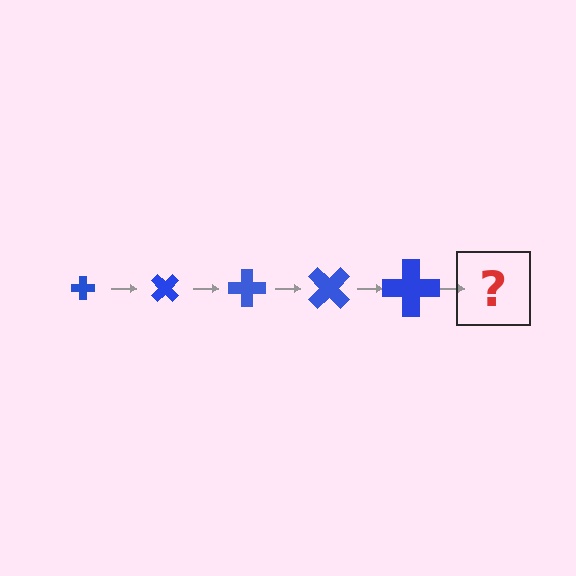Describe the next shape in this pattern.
It should be a cross, larger than the previous one and rotated 225 degrees from the start.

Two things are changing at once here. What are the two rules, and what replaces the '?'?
The two rules are that the cross grows larger each step and it rotates 45 degrees each step. The '?' should be a cross, larger than the previous one and rotated 225 degrees from the start.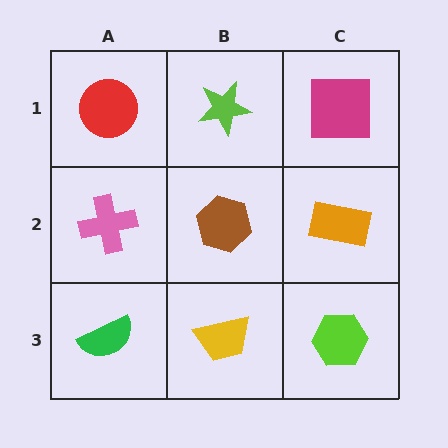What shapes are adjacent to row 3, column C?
An orange rectangle (row 2, column C), a yellow trapezoid (row 3, column B).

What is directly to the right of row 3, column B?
A lime hexagon.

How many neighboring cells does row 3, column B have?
3.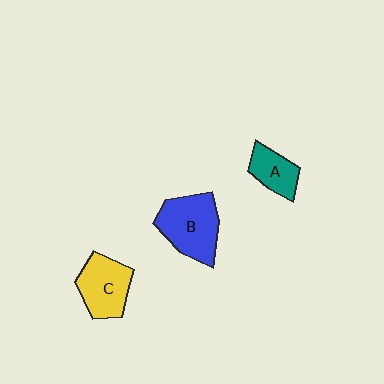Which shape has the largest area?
Shape B (blue).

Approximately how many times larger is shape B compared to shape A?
Approximately 1.8 times.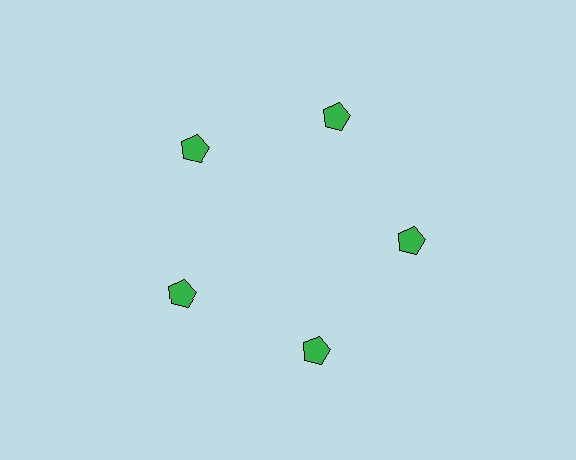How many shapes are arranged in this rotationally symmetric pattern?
There are 5 shapes, arranged in 5 groups of 1.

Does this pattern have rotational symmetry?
Yes, this pattern has 5-fold rotational symmetry. It looks the same after rotating 72 degrees around the center.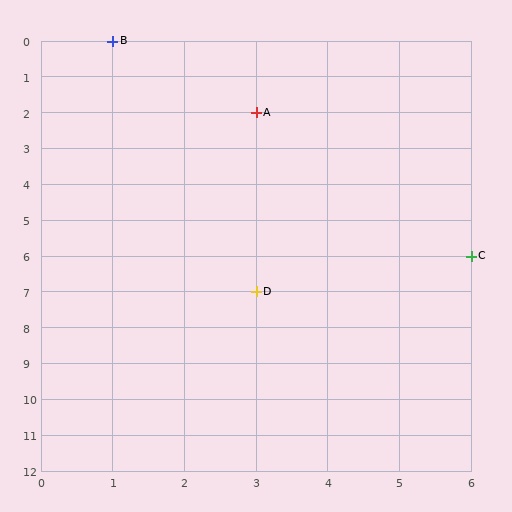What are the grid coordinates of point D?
Point D is at grid coordinates (3, 7).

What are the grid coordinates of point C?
Point C is at grid coordinates (6, 6).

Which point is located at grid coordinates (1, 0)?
Point B is at (1, 0).